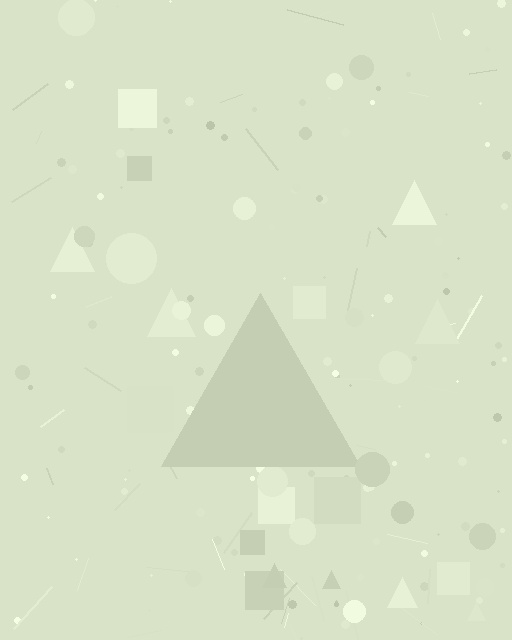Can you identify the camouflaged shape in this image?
The camouflaged shape is a triangle.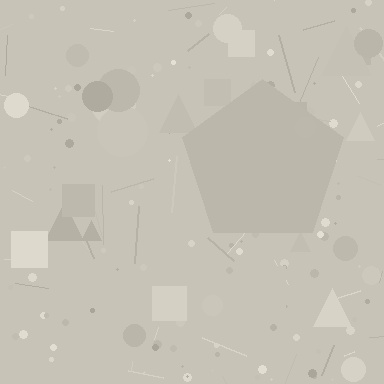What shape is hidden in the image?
A pentagon is hidden in the image.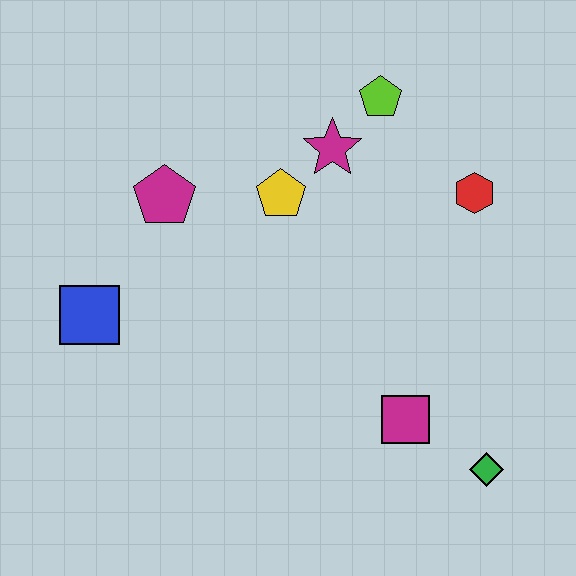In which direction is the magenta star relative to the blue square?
The magenta star is to the right of the blue square.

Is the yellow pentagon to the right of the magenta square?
No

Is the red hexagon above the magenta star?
No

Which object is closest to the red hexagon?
The lime pentagon is closest to the red hexagon.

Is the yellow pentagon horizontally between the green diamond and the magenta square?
No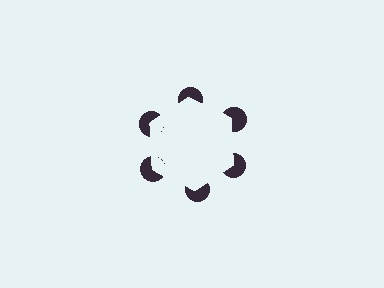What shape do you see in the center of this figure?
An illusory hexagon — its edges are inferred from the aligned wedge cuts in the pac-man discs, not physically drawn.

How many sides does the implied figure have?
6 sides.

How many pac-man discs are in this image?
There are 6 — one at each vertex of the illusory hexagon.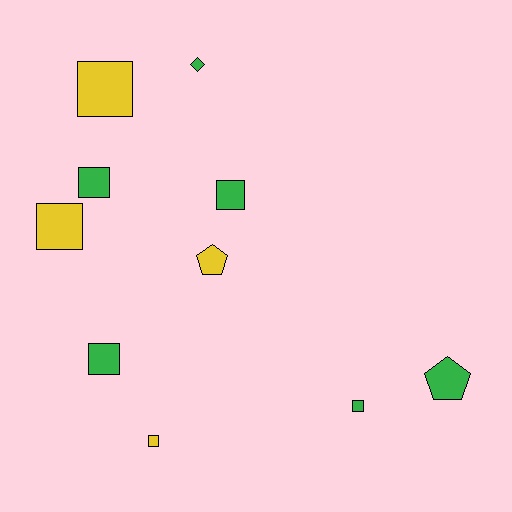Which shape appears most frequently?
Square, with 7 objects.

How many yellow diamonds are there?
There are no yellow diamonds.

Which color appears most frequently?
Green, with 6 objects.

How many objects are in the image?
There are 10 objects.